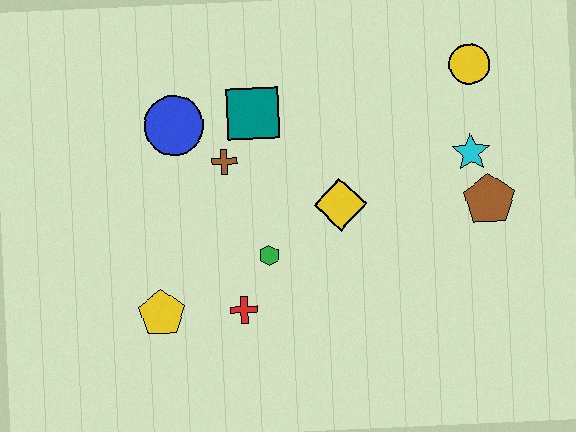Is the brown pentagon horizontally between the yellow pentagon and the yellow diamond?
No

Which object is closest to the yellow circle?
The cyan star is closest to the yellow circle.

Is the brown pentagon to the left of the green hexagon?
No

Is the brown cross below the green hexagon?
No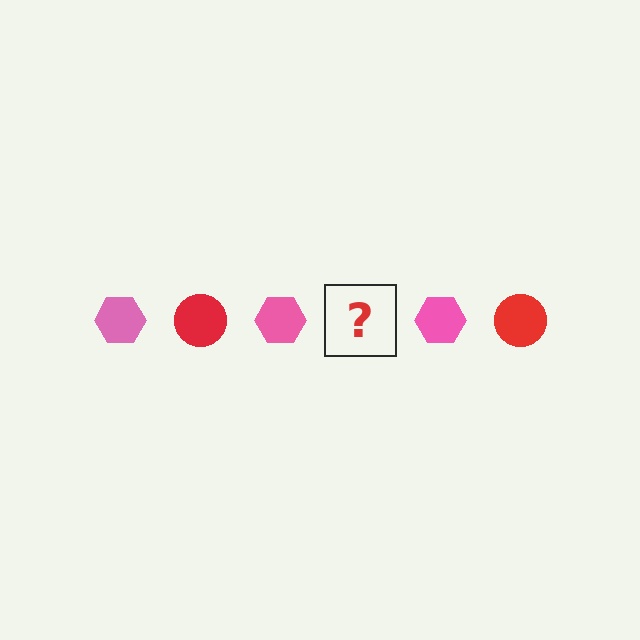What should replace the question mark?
The question mark should be replaced with a red circle.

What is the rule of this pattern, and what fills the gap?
The rule is that the pattern alternates between pink hexagon and red circle. The gap should be filled with a red circle.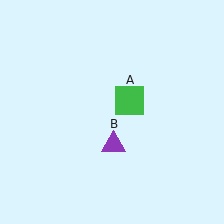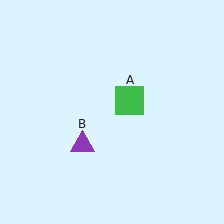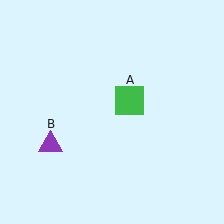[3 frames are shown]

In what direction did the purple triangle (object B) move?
The purple triangle (object B) moved left.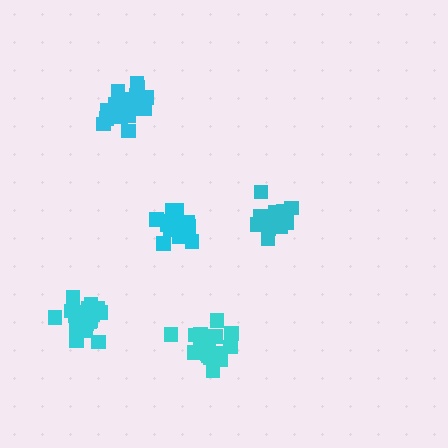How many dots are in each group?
Group 1: 20 dots, Group 2: 20 dots, Group 3: 17 dots, Group 4: 17 dots, Group 5: 16 dots (90 total).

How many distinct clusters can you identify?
There are 5 distinct clusters.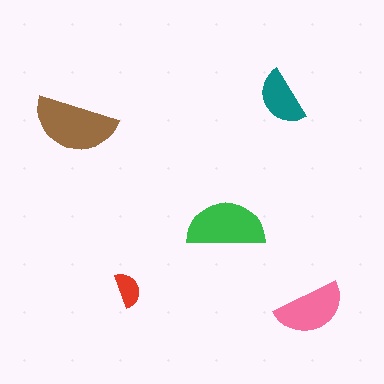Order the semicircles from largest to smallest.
the brown one, the green one, the pink one, the teal one, the red one.